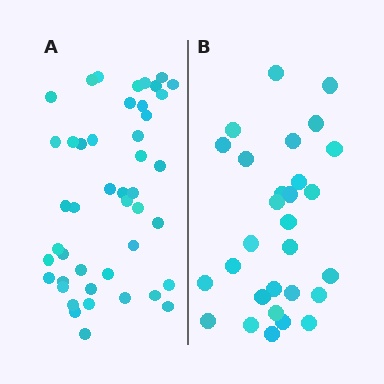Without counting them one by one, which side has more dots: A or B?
Region A (the left region) has more dots.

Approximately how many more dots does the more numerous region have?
Region A has approximately 15 more dots than region B.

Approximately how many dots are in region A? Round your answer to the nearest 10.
About 40 dots. (The exact count is 45, which rounds to 40.)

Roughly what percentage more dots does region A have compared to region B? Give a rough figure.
About 55% more.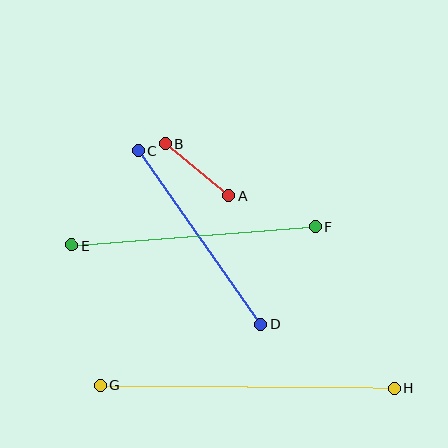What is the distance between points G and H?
The distance is approximately 294 pixels.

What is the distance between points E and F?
The distance is approximately 244 pixels.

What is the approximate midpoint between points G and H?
The midpoint is at approximately (248, 386) pixels.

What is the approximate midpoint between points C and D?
The midpoint is at approximately (199, 237) pixels.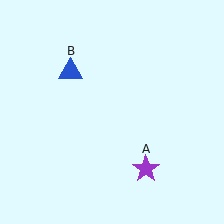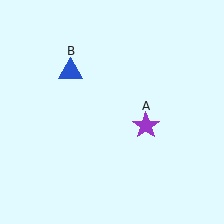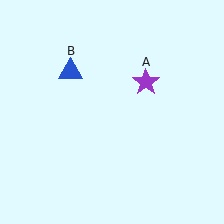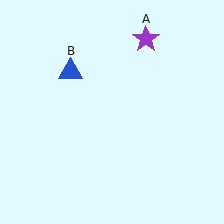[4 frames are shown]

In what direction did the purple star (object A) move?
The purple star (object A) moved up.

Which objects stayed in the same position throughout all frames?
Blue triangle (object B) remained stationary.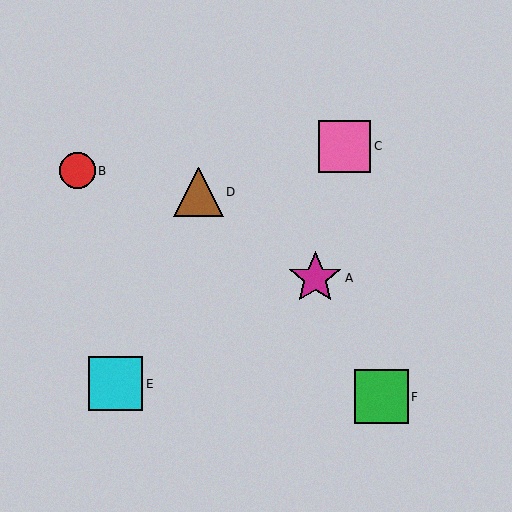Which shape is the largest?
The green square (labeled F) is the largest.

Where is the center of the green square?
The center of the green square is at (381, 397).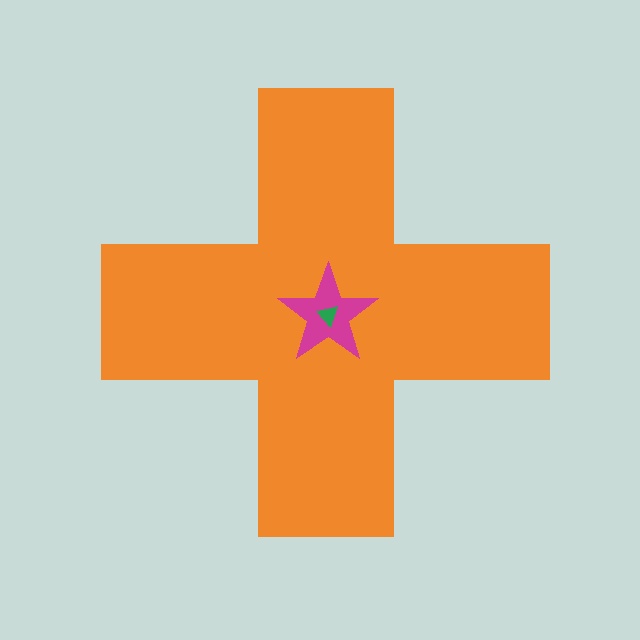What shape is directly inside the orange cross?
The magenta star.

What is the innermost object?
The green triangle.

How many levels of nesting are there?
3.